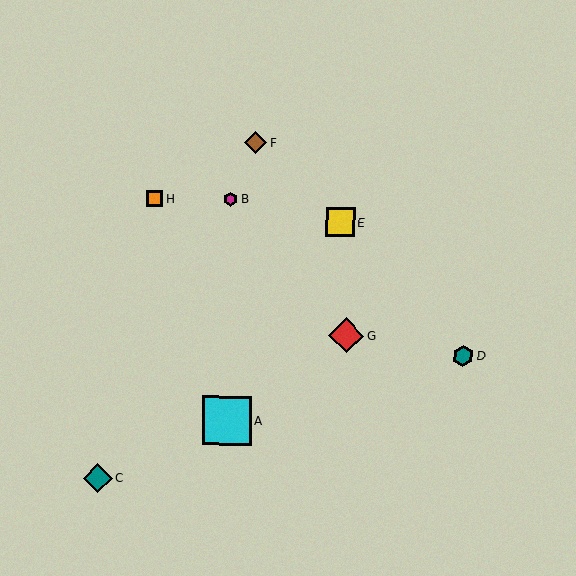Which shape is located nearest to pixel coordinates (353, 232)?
The yellow square (labeled E) at (340, 222) is nearest to that location.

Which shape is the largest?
The cyan square (labeled A) is the largest.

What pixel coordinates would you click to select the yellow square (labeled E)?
Click at (340, 222) to select the yellow square E.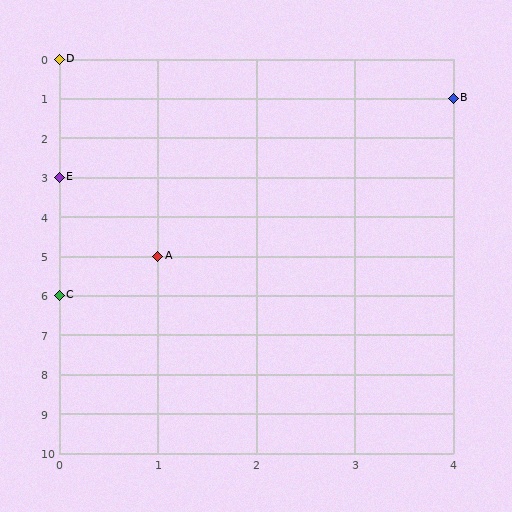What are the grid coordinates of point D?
Point D is at grid coordinates (0, 0).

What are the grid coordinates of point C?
Point C is at grid coordinates (0, 6).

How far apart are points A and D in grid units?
Points A and D are 1 column and 5 rows apart (about 5.1 grid units diagonally).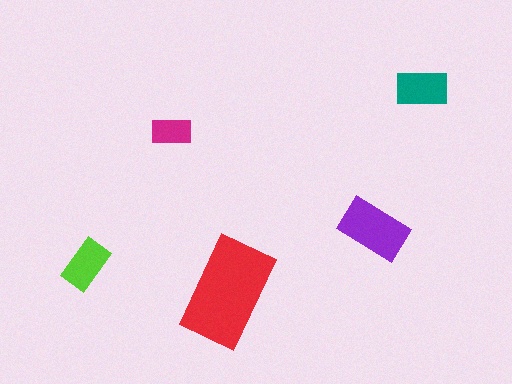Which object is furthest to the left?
The lime rectangle is leftmost.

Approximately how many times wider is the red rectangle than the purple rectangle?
About 1.5 times wider.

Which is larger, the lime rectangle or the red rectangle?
The red one.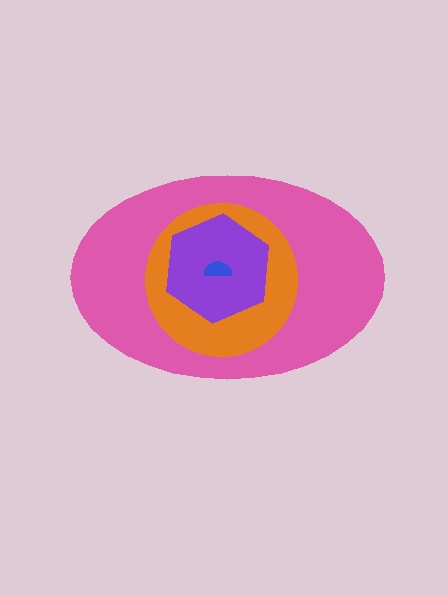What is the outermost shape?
The pink ellipse.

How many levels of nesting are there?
4.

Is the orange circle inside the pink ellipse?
Yes.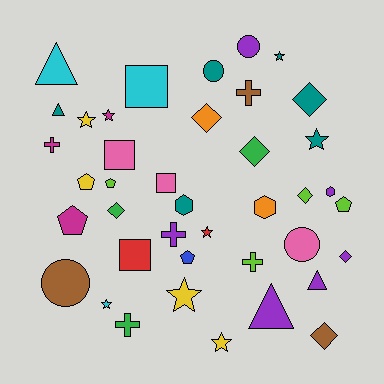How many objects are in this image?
There are 40 objects.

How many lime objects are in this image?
There are 4 lime objects.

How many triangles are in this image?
There are 4 triangles.